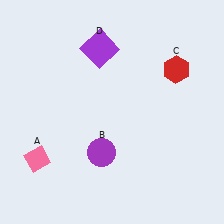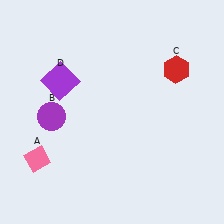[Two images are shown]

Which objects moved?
The objects that moved are: the purple circle (B), the purple square (D).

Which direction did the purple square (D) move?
The purple square (D) moved left.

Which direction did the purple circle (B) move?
The purple circle (B) moved left.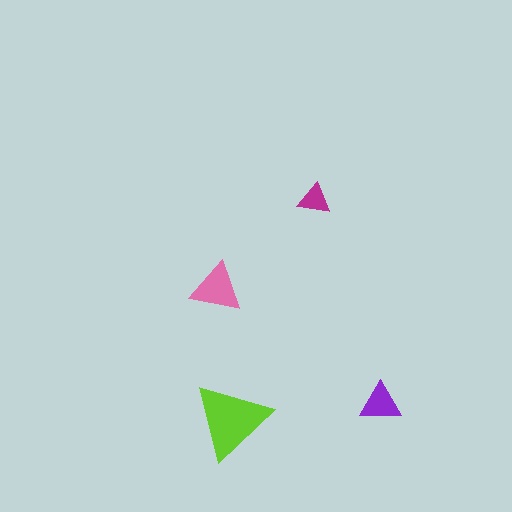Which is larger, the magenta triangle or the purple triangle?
The purple one.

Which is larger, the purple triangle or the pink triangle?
The pink one.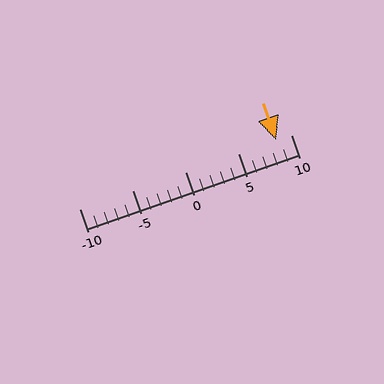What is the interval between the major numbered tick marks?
The major tick marks are spaced 5 units apart.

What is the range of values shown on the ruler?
The ruler shows values from -10 to 10.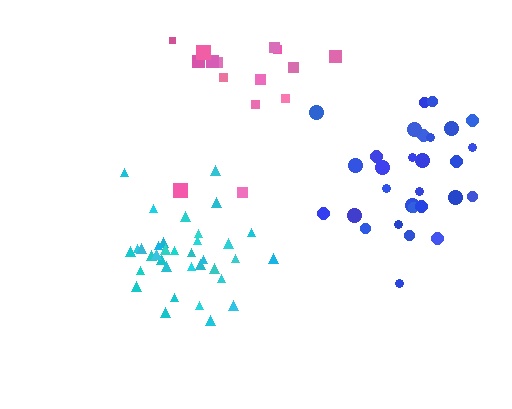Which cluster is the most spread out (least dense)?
Pink.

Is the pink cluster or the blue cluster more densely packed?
Blue.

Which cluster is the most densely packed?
Cyan.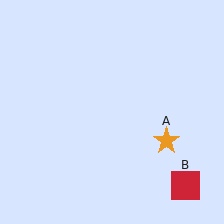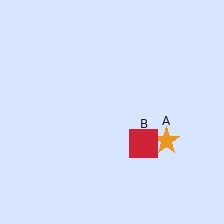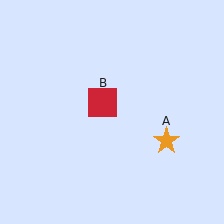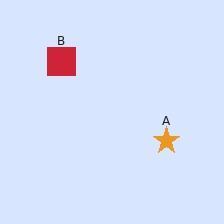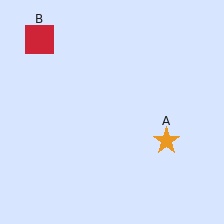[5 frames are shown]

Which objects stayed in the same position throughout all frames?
Orange star (object A) remained stationary.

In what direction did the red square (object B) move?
The red square (object B) moved up and to the left.